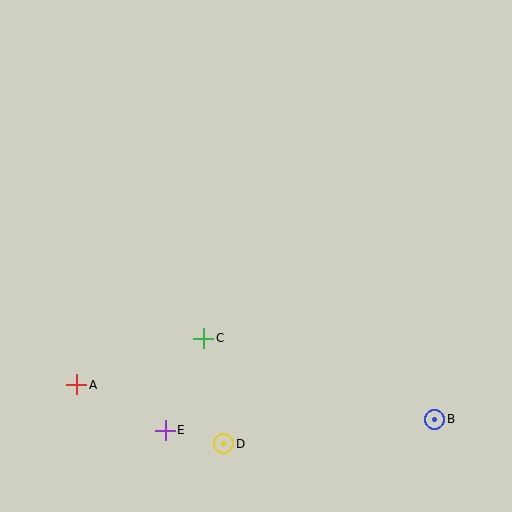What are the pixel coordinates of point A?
Point A is at (77, 385).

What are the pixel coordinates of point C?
Point C is at (204, 338).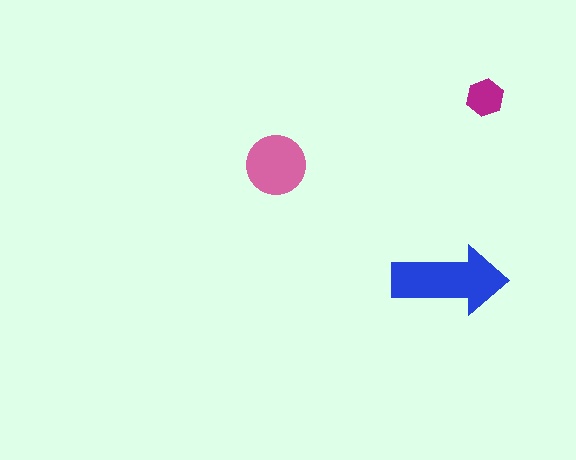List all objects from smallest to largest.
The magenta hexagon, the pink circle, the blue arrow.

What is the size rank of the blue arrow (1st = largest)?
1st.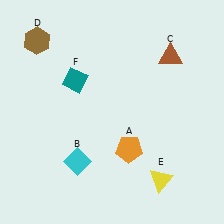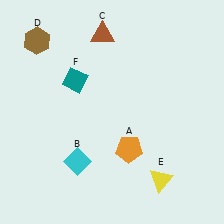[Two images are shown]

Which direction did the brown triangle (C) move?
The brown triangle (C) moved left.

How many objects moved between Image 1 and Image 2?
1 object moved between the two images.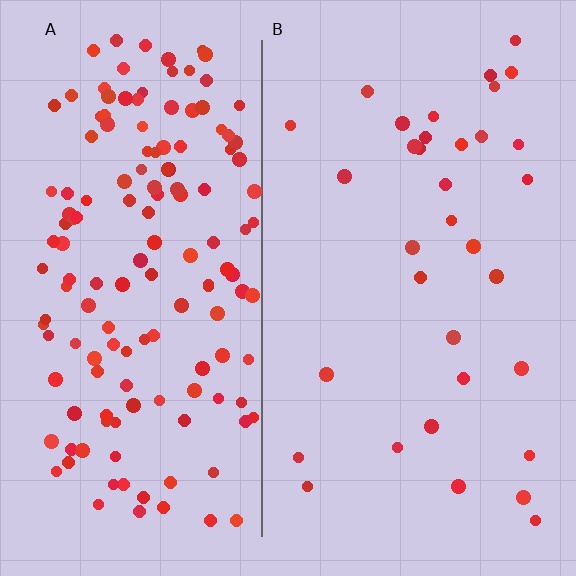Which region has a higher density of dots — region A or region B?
A (the left).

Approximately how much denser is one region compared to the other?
Approximately 4.4× — region A over region B.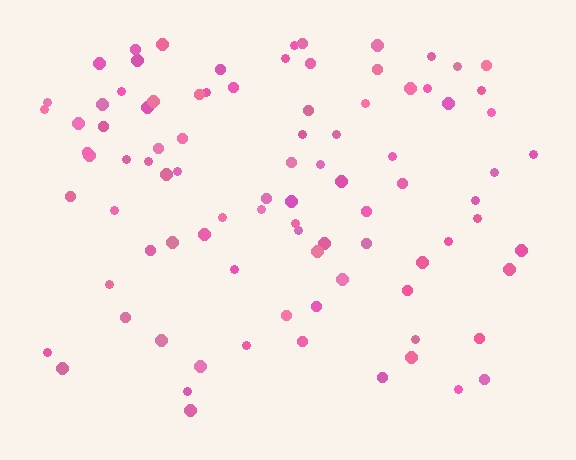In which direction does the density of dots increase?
From bottom to top, with the top side densest.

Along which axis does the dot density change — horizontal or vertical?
Vertical.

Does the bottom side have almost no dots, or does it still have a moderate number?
Still a moderate number, just noticeably fewer than the top.